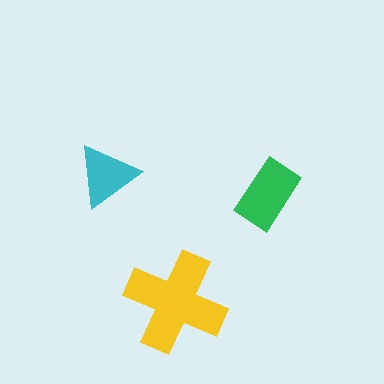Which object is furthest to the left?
The cyan triangle is leftmost.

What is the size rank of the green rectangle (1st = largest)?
2nd.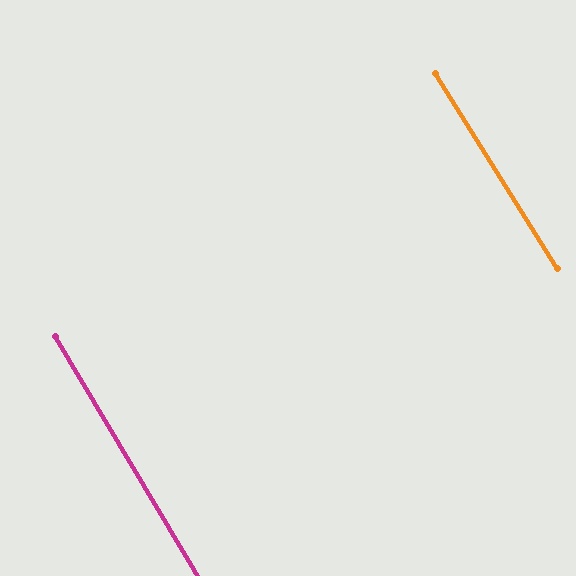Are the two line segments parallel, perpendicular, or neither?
Parallel — their directions differ by only 1.4°.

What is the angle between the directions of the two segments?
Approximately 1 degree.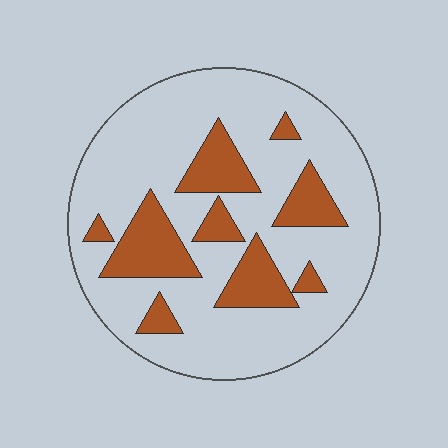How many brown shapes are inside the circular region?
9.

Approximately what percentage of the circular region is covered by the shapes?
Approximately 25%.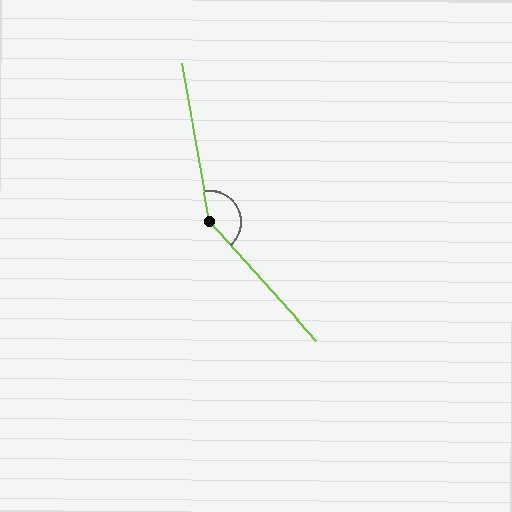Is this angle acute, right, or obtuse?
It is obtuse.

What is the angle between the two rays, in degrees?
Approximately 148 degrees.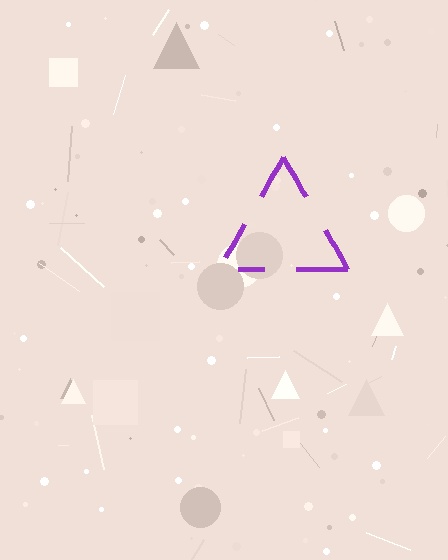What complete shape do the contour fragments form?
The contour fragments form a triangle.